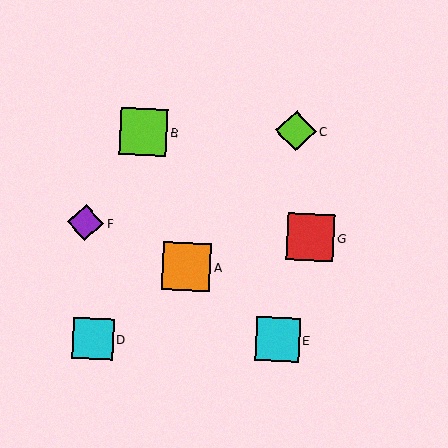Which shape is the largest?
The orange square (labeled A) is the largest.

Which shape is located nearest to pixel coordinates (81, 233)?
The purple diamond (labeled F) at (86, 223) is nearest to that location.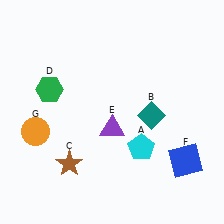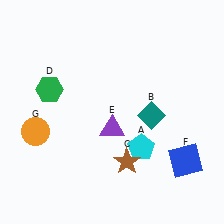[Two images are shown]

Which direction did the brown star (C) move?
The brown star (C) moved right.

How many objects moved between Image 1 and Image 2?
1 object moved between the two images.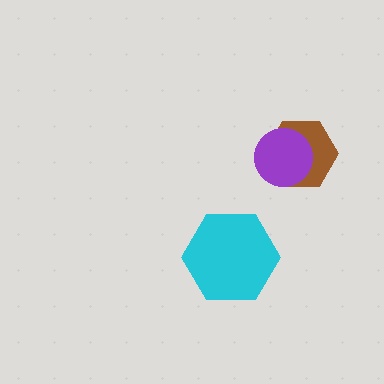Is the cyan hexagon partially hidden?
No, no other shape covers it.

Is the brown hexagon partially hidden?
Yes, it is partially covered by another shape.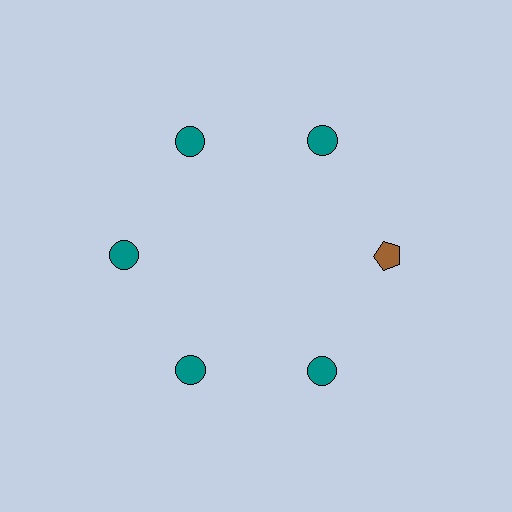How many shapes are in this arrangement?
There are 6 shapes arranged in a ring pattern.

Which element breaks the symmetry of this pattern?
The brown pentagon at roughly the 3 o'clock position breaks the symmetry. All other shapes are teal circles.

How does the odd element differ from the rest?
It differs in both color (brown instead of teal) and shape (pentagon instead of circle).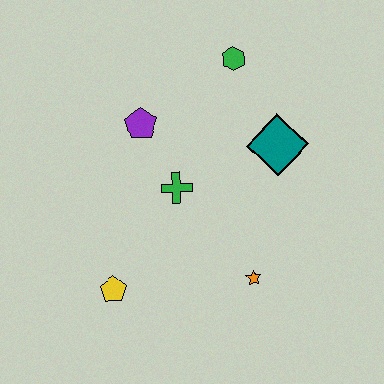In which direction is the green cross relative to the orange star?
The green cross is above the orange star.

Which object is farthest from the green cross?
The green hexagon is farthest from the green cross.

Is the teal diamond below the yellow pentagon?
No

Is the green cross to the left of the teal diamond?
Yes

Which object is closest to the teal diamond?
The green hexagon is closest to the teal diamond.